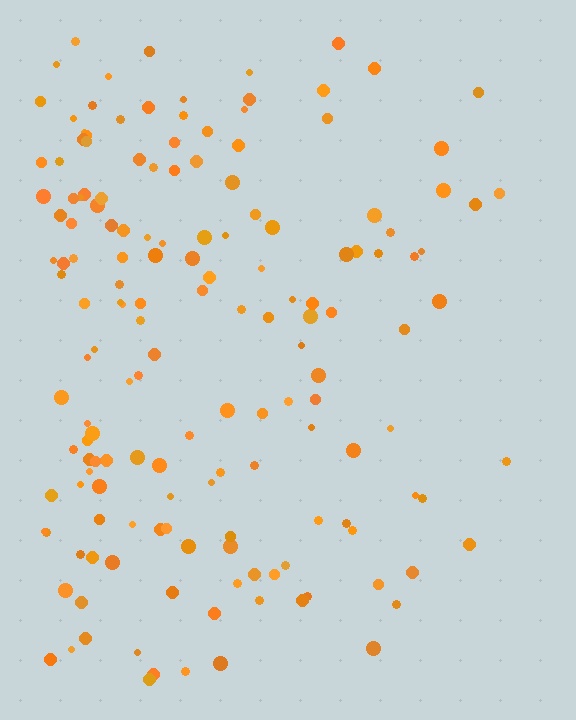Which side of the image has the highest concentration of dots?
The left.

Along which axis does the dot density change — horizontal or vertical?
Horizontal.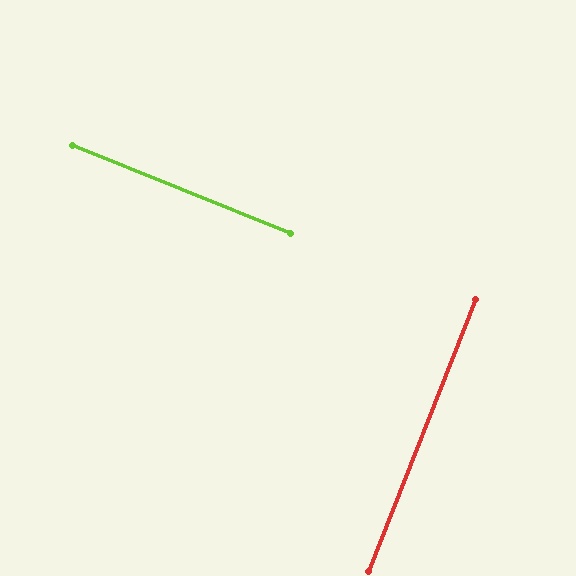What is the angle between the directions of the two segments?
Approximately 90 degrees.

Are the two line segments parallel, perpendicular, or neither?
Perpendicular — they meet at approximately 90°.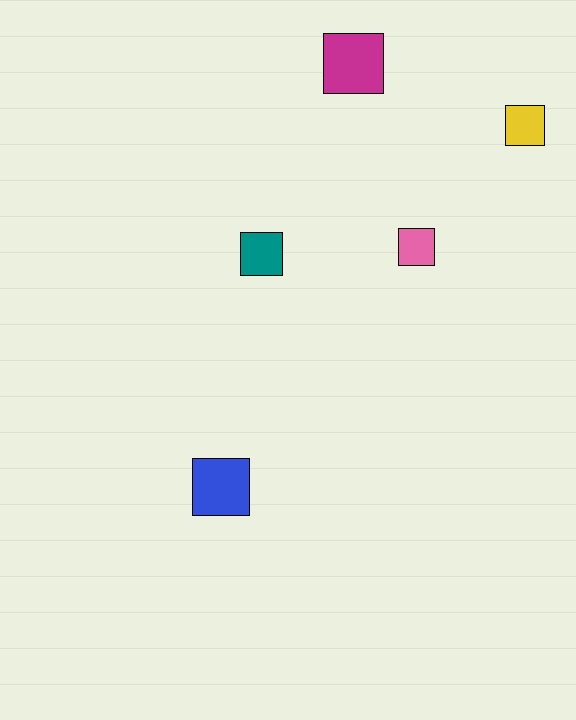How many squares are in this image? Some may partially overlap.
There are 5 squares.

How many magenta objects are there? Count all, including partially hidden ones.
There is 1 magenta object.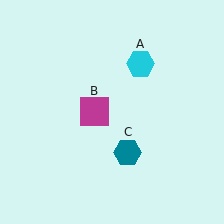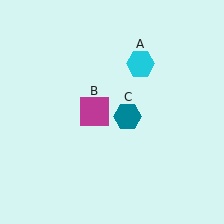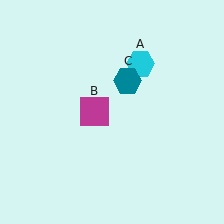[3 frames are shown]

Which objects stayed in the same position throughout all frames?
Cyan hexagon (object A) and magenta square (object B) remained stationary.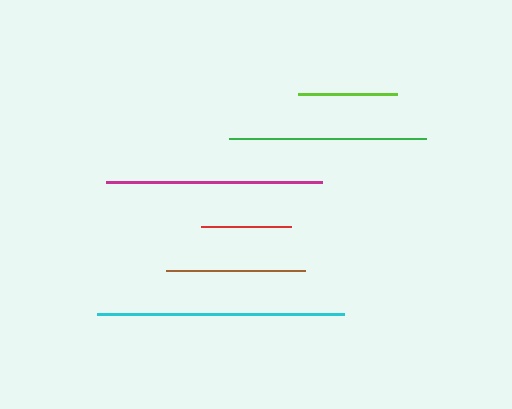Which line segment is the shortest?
The red line is the shortest at approximately 90 pixels.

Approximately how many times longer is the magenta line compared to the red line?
The magenta line is approximately 2.4 times the length of the red line.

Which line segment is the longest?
The cyan line is the longest at approximately 247 pixels.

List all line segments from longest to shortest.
From longest to shortest: cyan, magenta, green, brown, lime, red.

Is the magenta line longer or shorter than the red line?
The magenta line is longer than the red line.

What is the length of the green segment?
The green segment is approximately 197 pixels long.